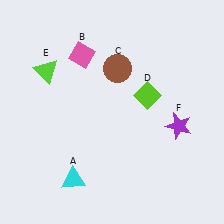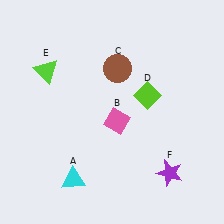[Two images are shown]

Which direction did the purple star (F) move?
The purple star (F) moved down.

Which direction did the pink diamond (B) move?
The pink diamond (B) moved down.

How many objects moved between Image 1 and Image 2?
2 objects moved between the two images.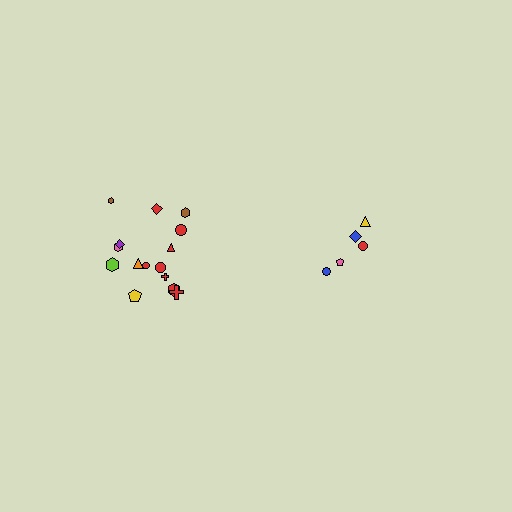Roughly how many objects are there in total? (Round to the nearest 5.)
Roughly 20 objects in total.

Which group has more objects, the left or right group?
The left group.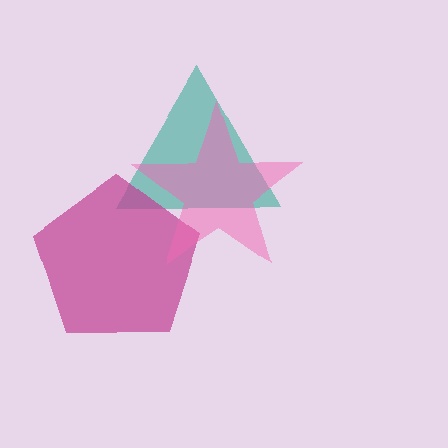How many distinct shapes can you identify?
There are 3 distinct shapes: a teal triangle, a magenta pentagon, a pink star.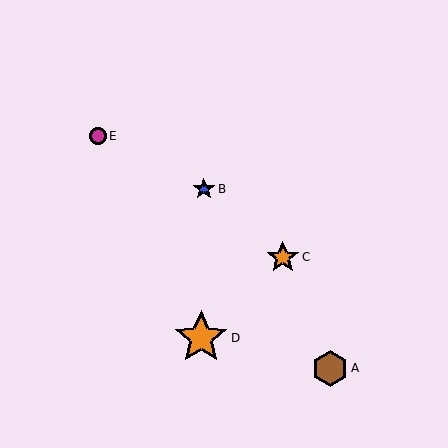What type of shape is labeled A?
Shape A is a brown hexagon.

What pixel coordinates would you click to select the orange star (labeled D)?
Click at (201, 338) to select the orange star D.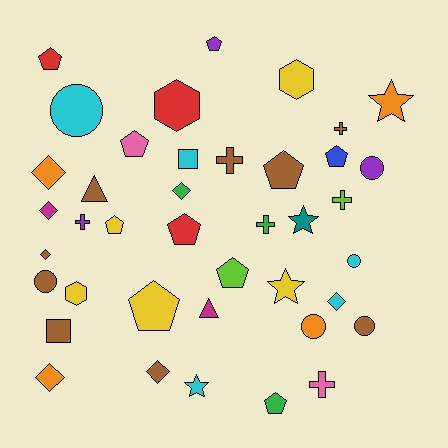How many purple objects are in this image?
There are 3 purple objects.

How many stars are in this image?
There are 4 stars.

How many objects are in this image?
There are 40 objects.